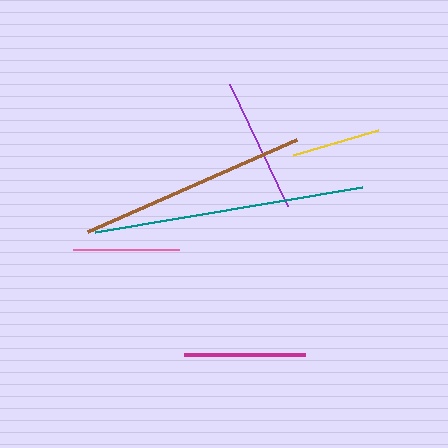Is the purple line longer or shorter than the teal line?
The teal line is longer than the purple line.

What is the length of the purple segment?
The purple segment is approximately 135 pixels long.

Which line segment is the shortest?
The yellow line is the shortest at approximately 88 pixels.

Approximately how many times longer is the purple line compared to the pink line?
The purple line is approximately 1.3 times the length of the pink line.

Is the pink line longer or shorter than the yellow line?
The pink line is longer than the yellow line.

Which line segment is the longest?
The teal line is the longest at approximately 271 pixels.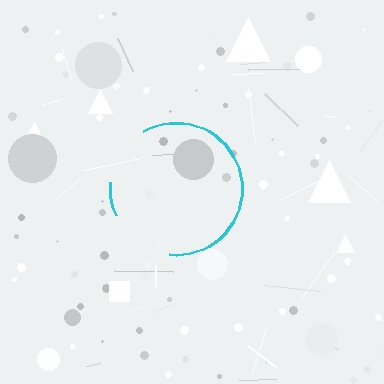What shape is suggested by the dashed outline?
The dashed outline suggests a circle.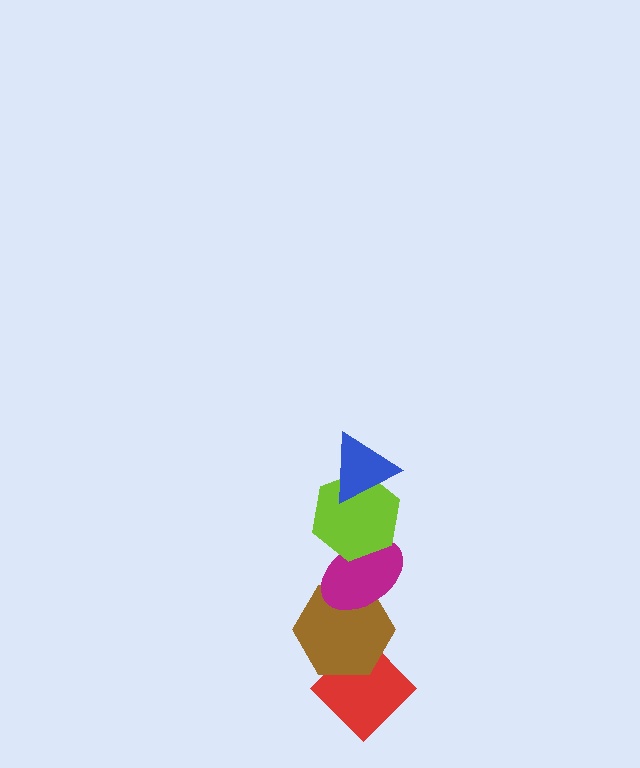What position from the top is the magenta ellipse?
The magenta ellipse is 3rd from the top.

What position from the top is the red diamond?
The red diamond is 5th from the top.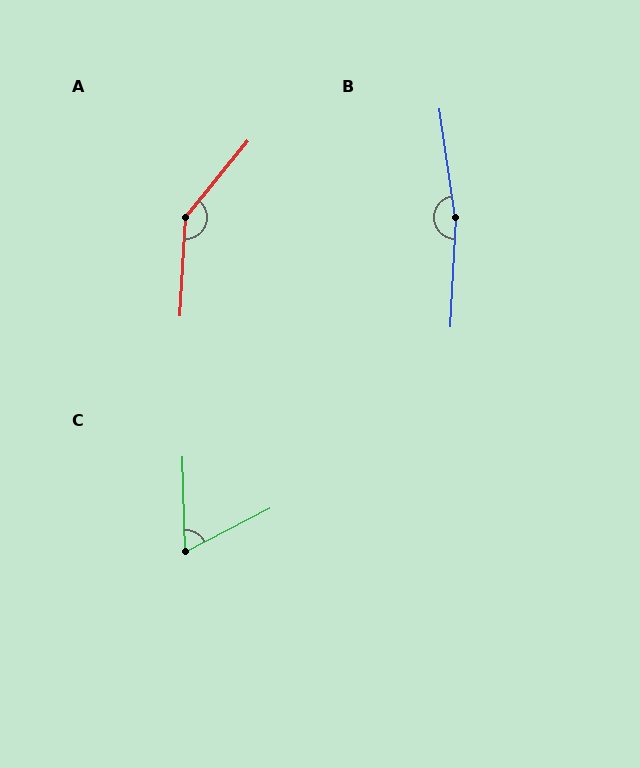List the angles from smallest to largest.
C (64°), A (144°), B (168°).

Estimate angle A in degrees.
Approximately 144 degrees.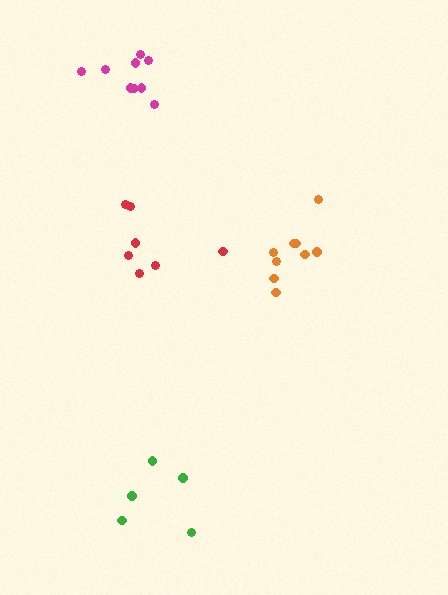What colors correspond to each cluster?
The clusters are colored: green, orange, red, magenta.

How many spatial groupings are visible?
There are 4 spatial groupings.